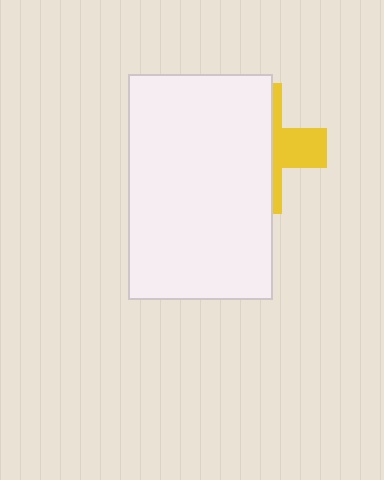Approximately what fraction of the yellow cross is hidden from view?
Roughly 68% of the yellow cross is hidden behind the white rectangle.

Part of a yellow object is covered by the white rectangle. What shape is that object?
It is a cross.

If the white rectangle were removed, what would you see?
You would see the complete yellow cross.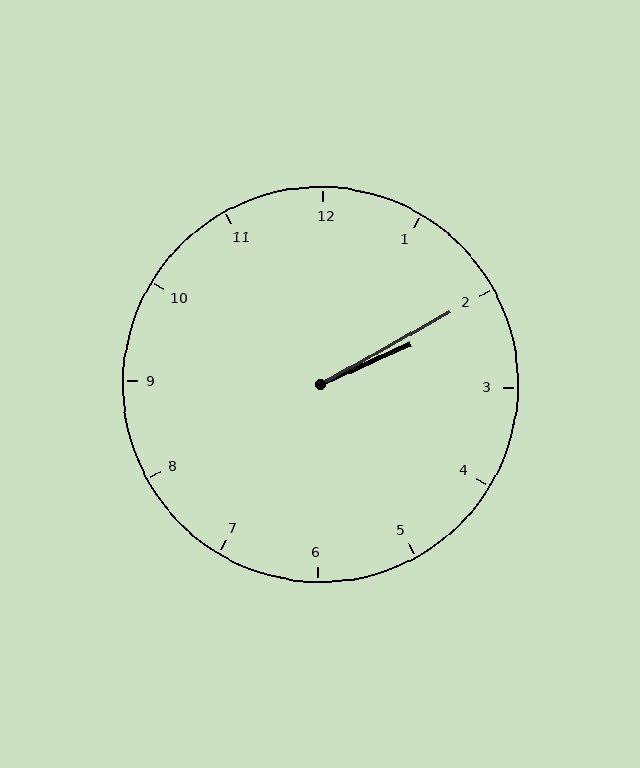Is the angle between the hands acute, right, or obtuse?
It is acute.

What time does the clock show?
2:10.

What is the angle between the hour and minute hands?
Approximately 5 degrees.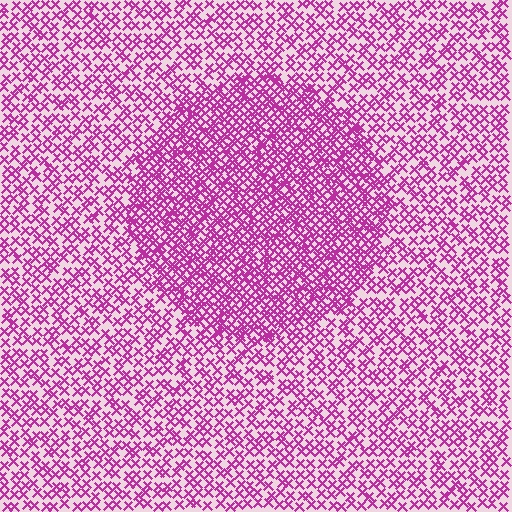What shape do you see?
I see a circle.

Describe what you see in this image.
The image contains small magenta elements arranged at two different densities. A circle-shaped region is visible where the elements are more densely packed than the surrounding area.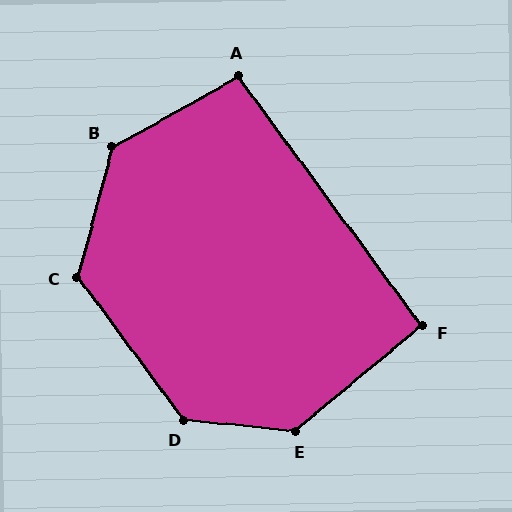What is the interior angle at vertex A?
Approximately 97 degrees (obtuse).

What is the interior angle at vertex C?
Approximately 128 degrees (obtuse).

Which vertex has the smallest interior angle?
F, at approximately 93 degrees.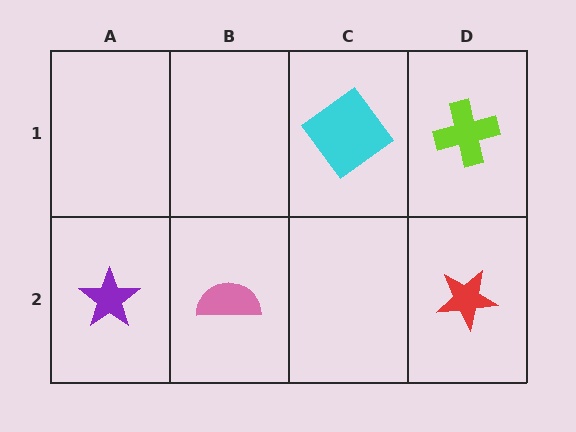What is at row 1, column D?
A lime cross.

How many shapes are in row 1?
2 shapes.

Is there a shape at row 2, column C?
No, that cell is empty.